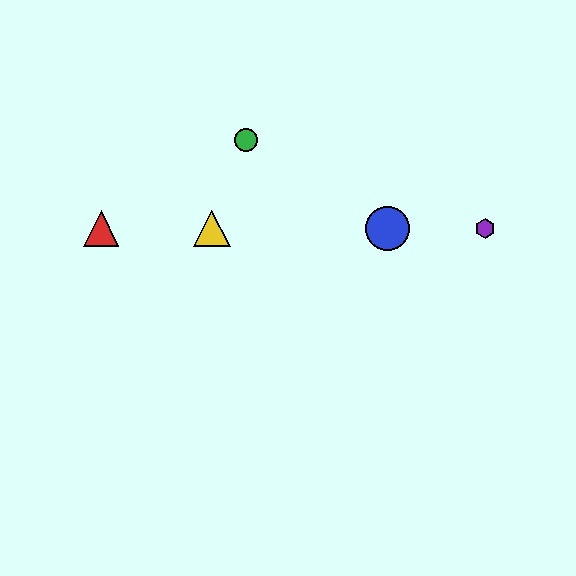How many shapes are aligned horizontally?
4 shapes (the red triangle, the blue circle, the yellow triangle, the purple hexagon) are aligned horizontally.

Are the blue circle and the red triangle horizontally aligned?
Yes, both are at y≈228.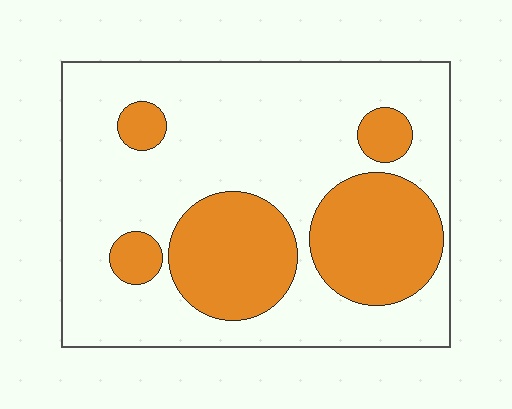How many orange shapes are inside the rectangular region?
5.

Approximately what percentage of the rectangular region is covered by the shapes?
Approximately 30%.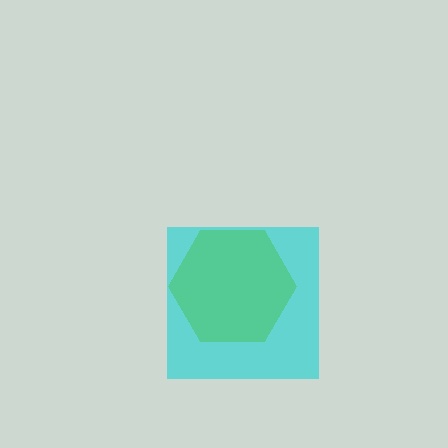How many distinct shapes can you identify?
There are 2 distinct shapes: a cyan square, a green hexagon.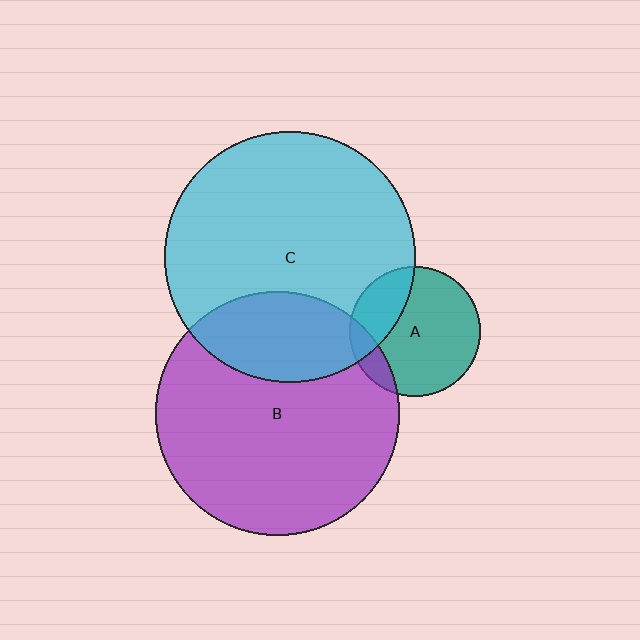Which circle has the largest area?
Circle C (cyan).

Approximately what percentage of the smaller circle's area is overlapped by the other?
Approximately 15%.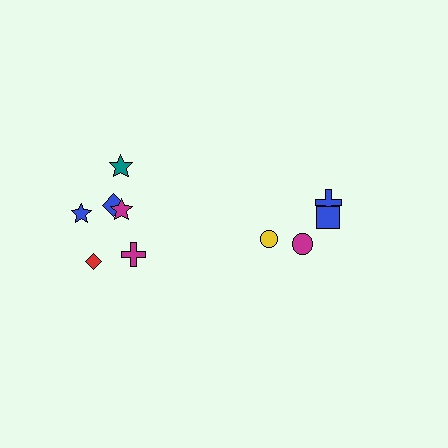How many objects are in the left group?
There are 6 objects.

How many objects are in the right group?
There are 4 objects.